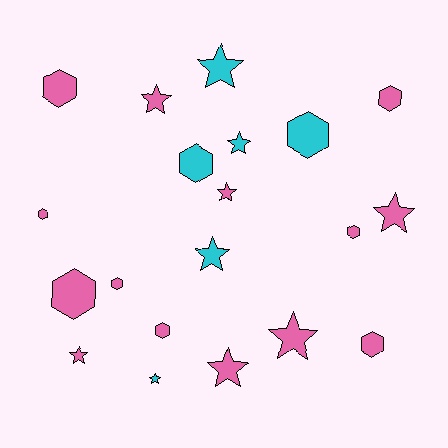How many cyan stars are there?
There are 4 cyan stars.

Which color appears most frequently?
Pink, with 14 objects.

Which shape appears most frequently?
Star, with 10 objects.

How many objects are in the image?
There are 20 objects.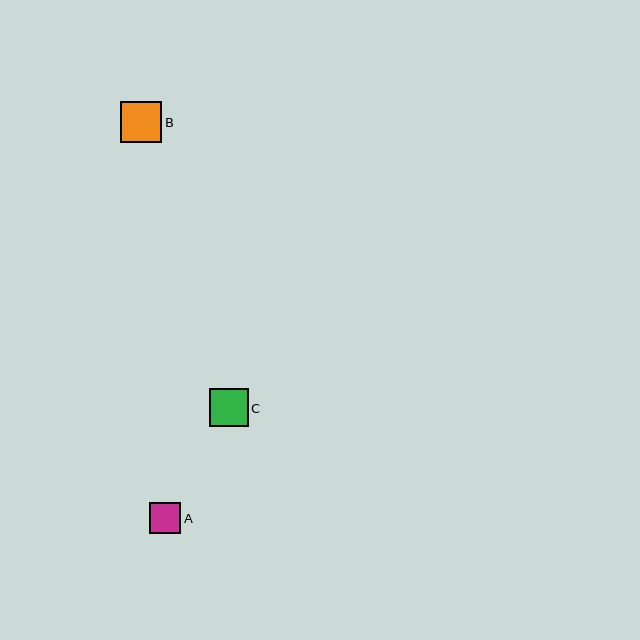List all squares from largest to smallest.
From largest to smallest: B, C, A.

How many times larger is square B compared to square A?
Square B is approximately 1.3 times the size of square A.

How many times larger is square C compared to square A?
Square C is approximately 1.2 times the size of square A.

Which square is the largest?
Square B is the largest with a size of approximately 41 pixels.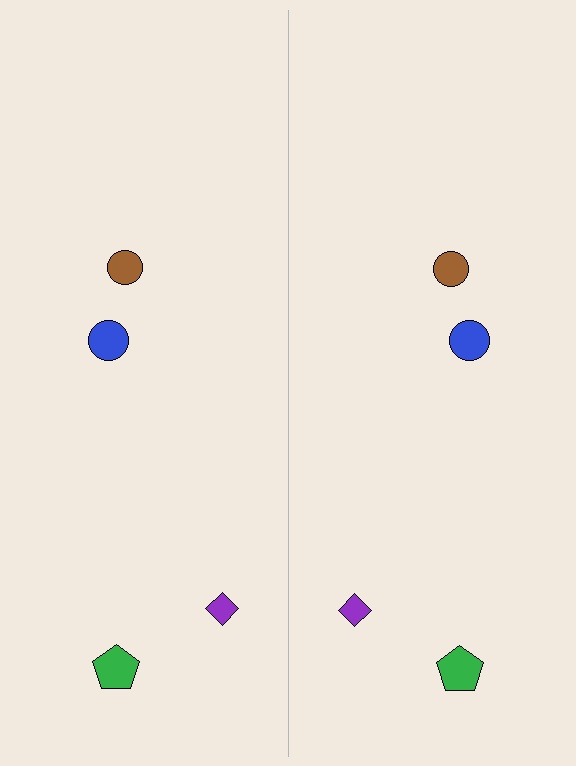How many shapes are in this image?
There are 8 shapes in this image.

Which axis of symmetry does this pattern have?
The pattern has a vertical axis of symmetry running through the center of the image.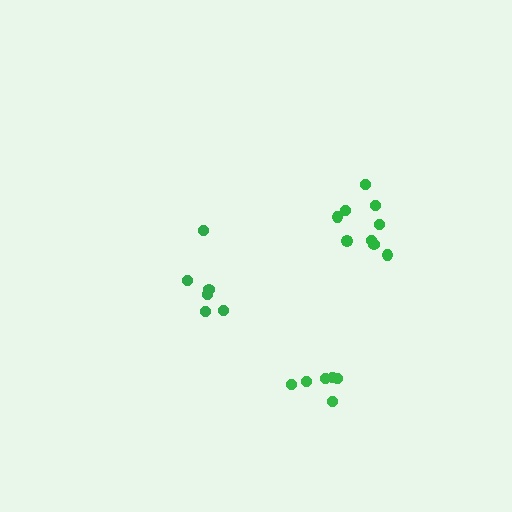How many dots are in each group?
Group 1: 6 dots, Group 2: 6 dots, Group 3: 9 dots (21 total).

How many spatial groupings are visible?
There are 3 spatial groupings.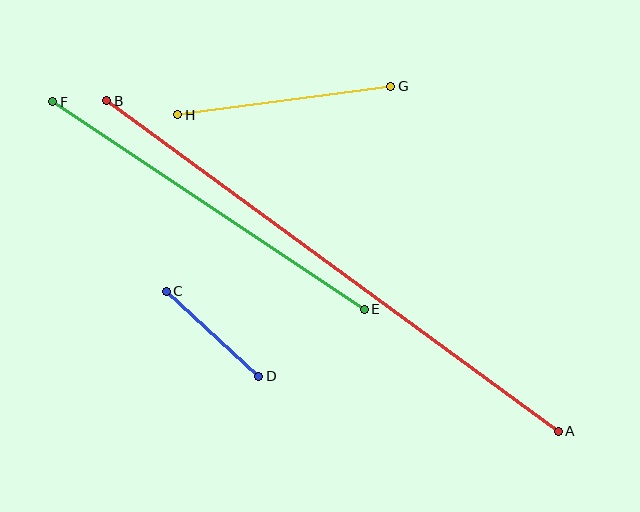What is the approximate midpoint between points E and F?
The midpoint is at approximately (208, 205) pixels.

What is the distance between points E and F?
The distance is approximately 374 pixels.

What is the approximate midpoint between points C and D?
The midpoint is at approximately (212, 334) pixels.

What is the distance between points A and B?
The distance is approximately 560 pixels.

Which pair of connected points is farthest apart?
Points A and B are farthest apart.